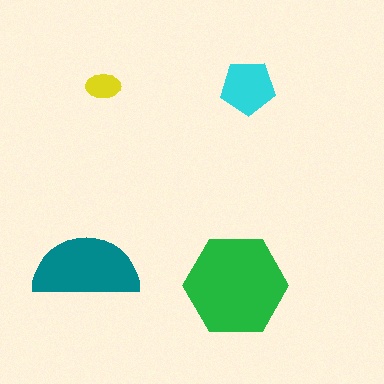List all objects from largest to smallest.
The green hexagon, the teal semicircle, the cyan pentagon, the yellow ellipse.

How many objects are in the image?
There are 4 objects in the image.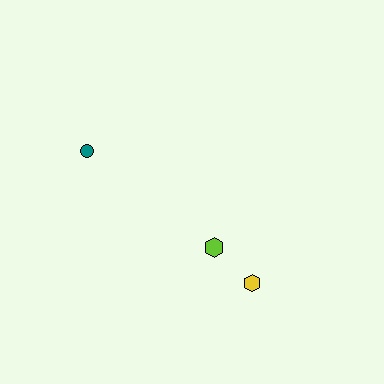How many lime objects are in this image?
There is 1 lime object.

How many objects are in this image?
There are 3 objects.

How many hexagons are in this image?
There are 2 hexagons.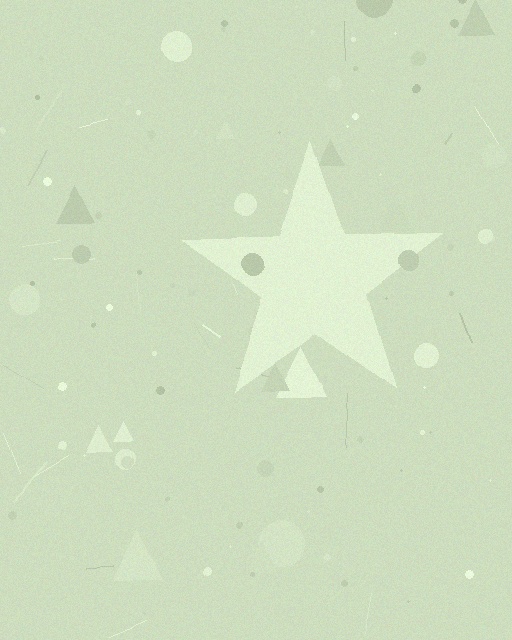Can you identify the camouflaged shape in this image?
The camouflaged shape is a star.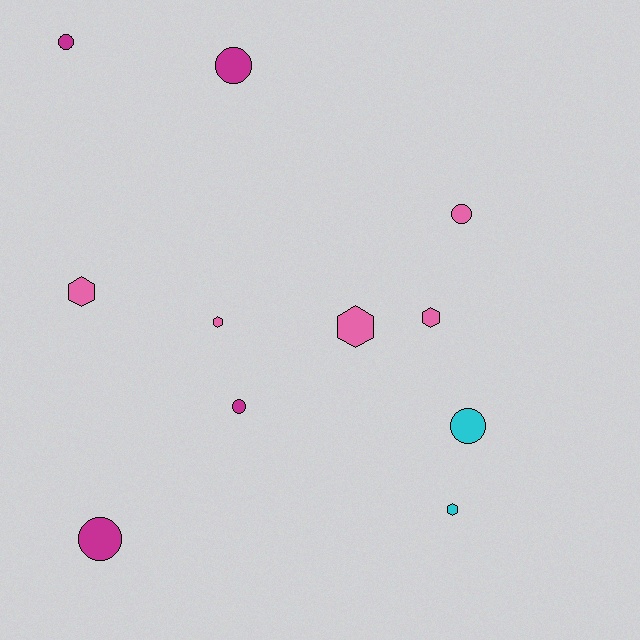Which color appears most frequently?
Pink, with 5 objects.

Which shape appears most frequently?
Circle, with 6 objects.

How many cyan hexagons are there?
There is 1 cyan hexagon.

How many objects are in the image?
There are 11 objects.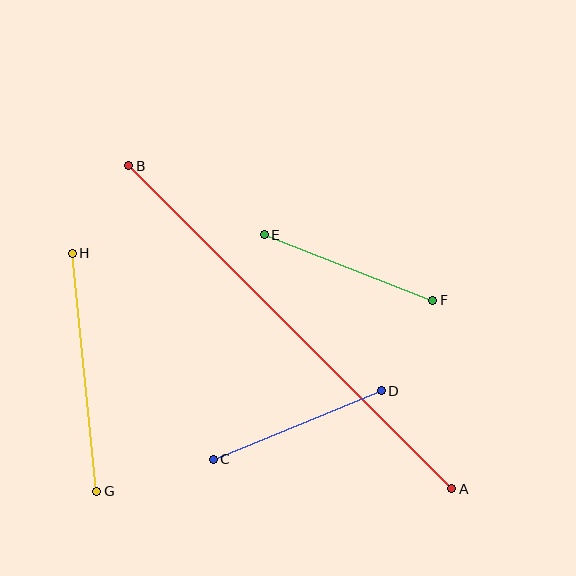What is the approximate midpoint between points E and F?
The midpoint is at approximately (349, 268) pixels.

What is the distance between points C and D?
The distance is approximately 182 pixels.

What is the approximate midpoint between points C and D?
The midpoint is at approximately (297, 425) pixels.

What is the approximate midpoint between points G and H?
The midpoint is at approximately (85, 372) pixels.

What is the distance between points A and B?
The distance is approximately 457 pixels.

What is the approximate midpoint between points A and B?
The midpoint is at approximately (290, 327) pixels.